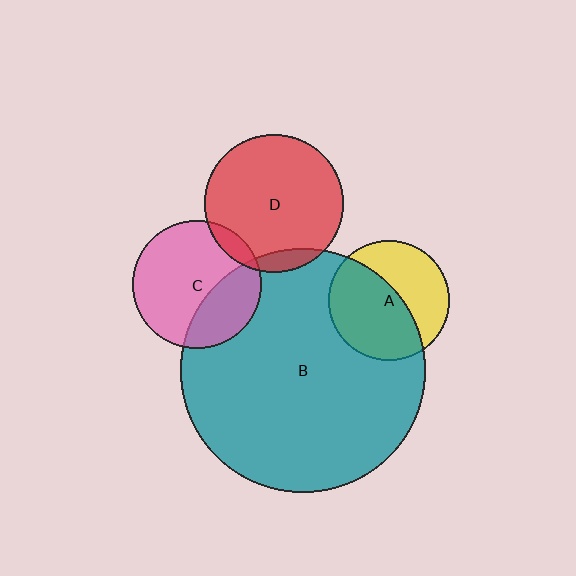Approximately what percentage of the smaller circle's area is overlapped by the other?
Approximately 30%.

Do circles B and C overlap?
Yes.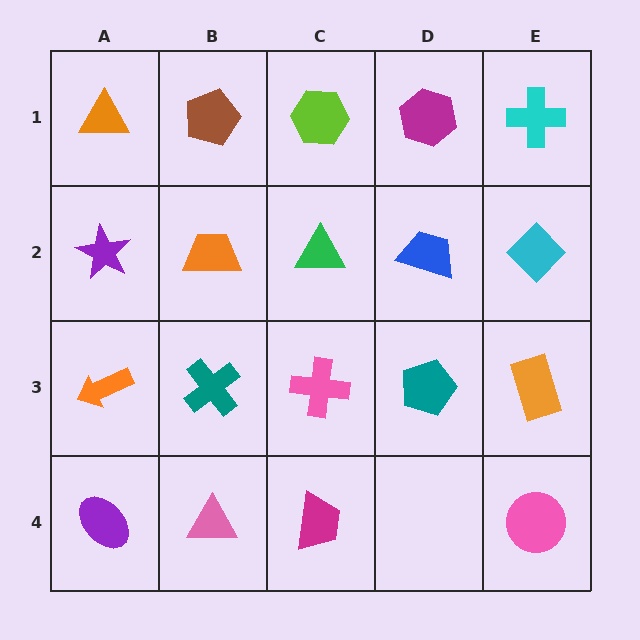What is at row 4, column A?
A purple ellipse.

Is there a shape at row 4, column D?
No, that cell is empty.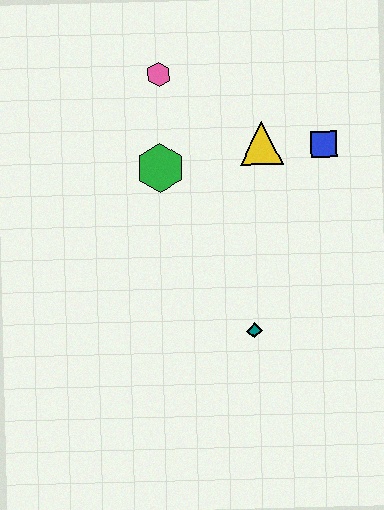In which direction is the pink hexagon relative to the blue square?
The pink hexagon is to the left of the blue square.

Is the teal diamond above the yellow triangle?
No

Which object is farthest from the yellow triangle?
The teal diamond is farthest from the yellow triangle.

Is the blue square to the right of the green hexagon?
Yes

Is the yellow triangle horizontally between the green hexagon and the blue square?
Yes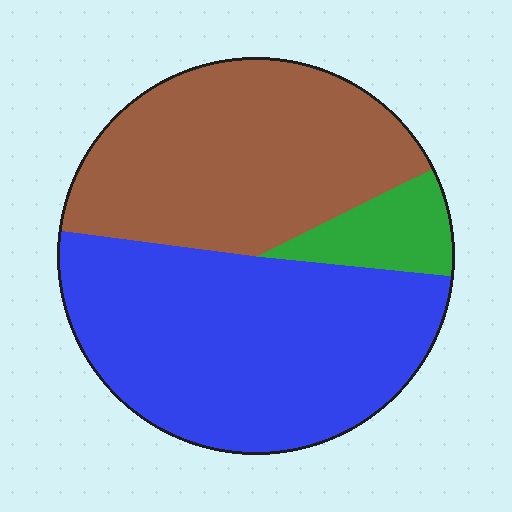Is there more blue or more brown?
Blue.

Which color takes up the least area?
Green, at roughly 10%.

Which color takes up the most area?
Blue, at roughly 50%.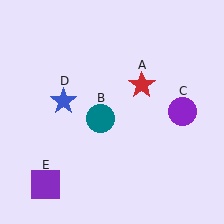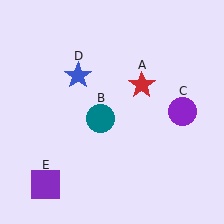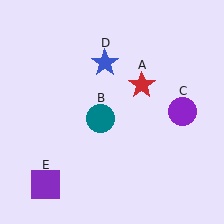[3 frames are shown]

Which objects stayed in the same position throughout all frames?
Red star (object A) and teal circle (object B) and purple circle (object C) and purple square (object E) remained stationary.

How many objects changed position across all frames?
1 object changed position: blue star (object D).